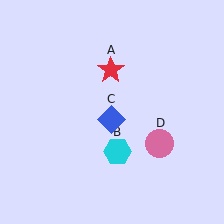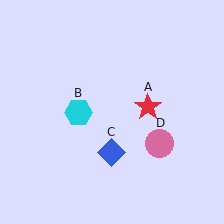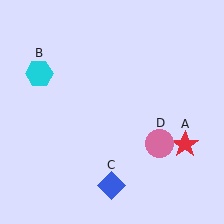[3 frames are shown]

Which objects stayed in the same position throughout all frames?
Pink circle (object D) remained stationary.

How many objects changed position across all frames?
3 objects changed position: red star (object A), cyan hexagon (object B), blue diamond (object C).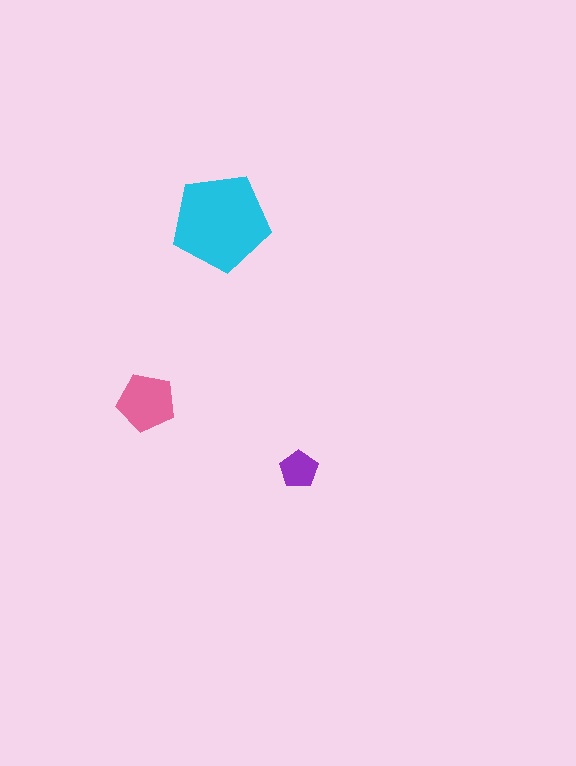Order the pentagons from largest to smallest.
the cyan one, the pink one, the purple one.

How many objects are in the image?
There are 3 objects in the image.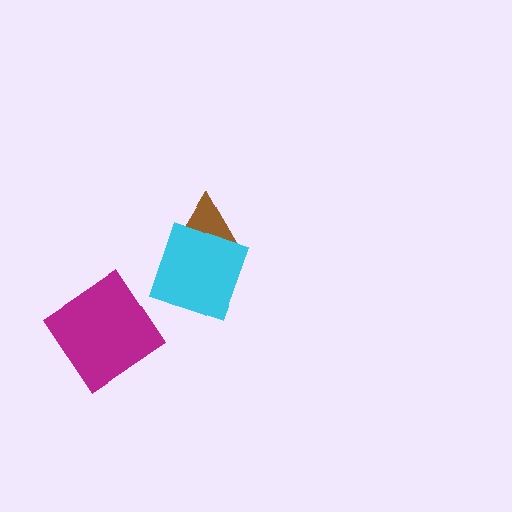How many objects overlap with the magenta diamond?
0 objects overlap with the magenta diamond.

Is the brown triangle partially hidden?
Yes, it is partially covered by another shape.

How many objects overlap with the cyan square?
1 object overlaps with the cyan square.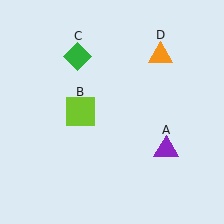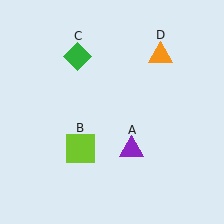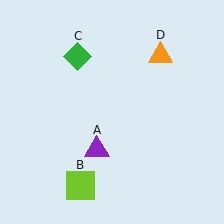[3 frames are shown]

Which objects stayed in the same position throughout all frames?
Green diamond (object C) and orange triangle (object D) remained stationary.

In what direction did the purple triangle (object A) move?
The purple triangle (object A) moved left.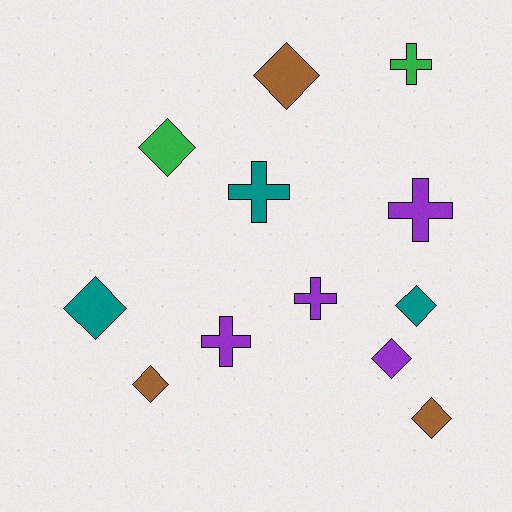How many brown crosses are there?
There are no brown crosses.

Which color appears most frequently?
Purple, with 4 objects.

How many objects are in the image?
There are 12 objects.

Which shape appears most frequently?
Diamond, with 7 objects.